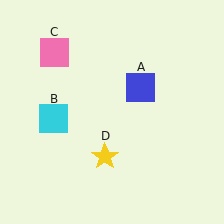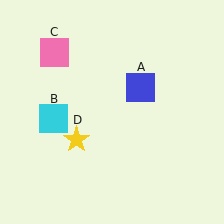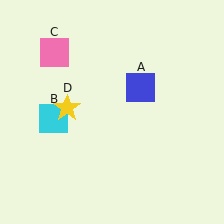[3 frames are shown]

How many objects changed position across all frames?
1 object changed position: yellow star (object D).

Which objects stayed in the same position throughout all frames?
Blue square (object A) and cyan square (object B) and pink square (object C) remained stationary.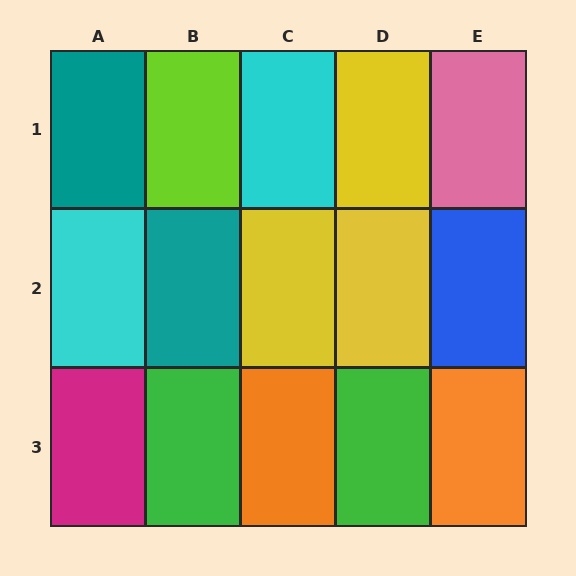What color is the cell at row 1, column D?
Yellow.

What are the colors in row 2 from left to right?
Cyan, teal, yellow, yellow, blue.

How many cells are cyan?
2 cells are cyan.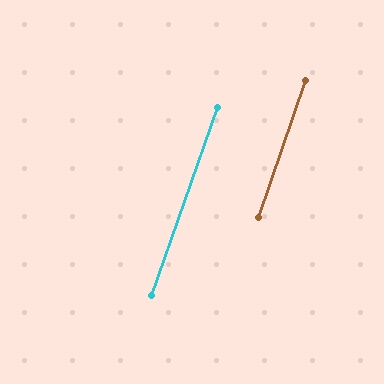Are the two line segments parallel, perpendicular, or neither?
Parallel — their directions differ by only 0.4°.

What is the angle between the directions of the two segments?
Approximately 0 degrees.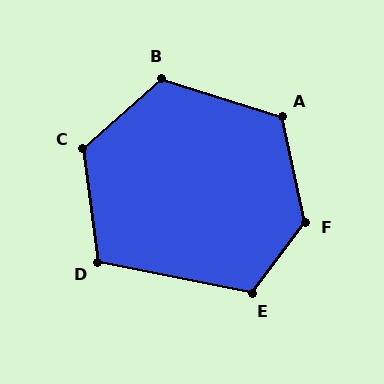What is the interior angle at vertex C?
Approximately 124 degrees (obtuse).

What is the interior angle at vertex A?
Approximately 120 degrees (obtuse).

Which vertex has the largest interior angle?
F, at approximately 130 degrees.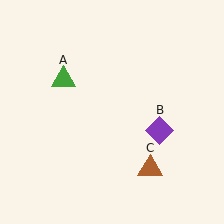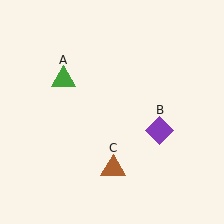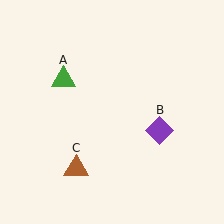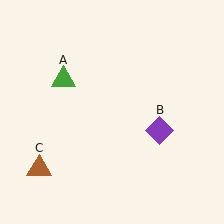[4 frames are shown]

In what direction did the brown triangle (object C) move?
The brown triangle (object C) moved left.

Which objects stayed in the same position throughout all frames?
Green triangle (object A) and purple diamond (object B) remained stationary.